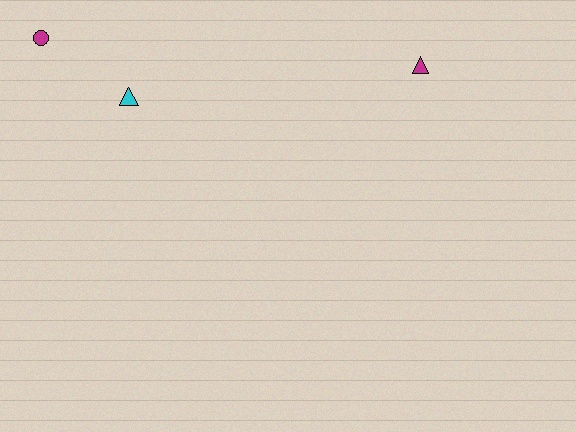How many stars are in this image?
There are no stars.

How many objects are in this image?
There are 3 objects.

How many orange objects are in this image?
There are no orange objects.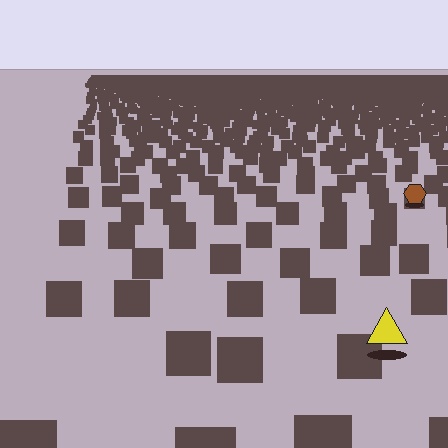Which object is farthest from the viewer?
The brown hexagon is farthest from the viewer. It appears smaller and the ground texture around it is denser.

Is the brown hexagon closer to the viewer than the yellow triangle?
No. The yellow triangle is closer — you can tell from the texture gradient: the ground texture is coarser near it.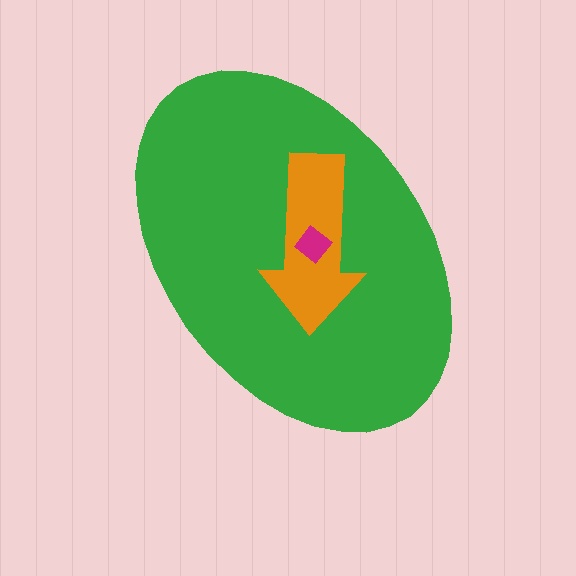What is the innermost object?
The magenta diamond.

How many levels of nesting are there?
3.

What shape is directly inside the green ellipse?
The orange arrow.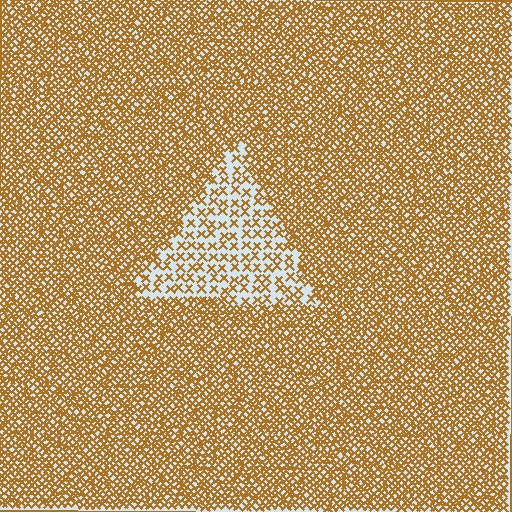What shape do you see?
I see a triangle.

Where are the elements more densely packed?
The elements are more densely packed outside the triangle boundary.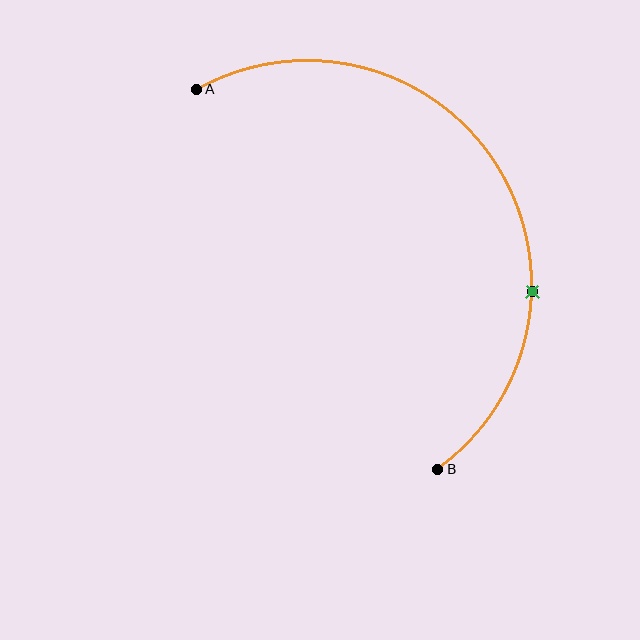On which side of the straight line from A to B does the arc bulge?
The arc bulges to the right of the straight line connecting A and B.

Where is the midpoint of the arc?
The arc midpoint is the point on the curve farthest from the straight line joining A and B. It sits to the right of that line.